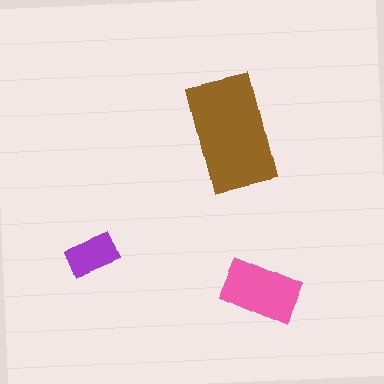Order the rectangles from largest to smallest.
the brown one, the pink one, the purple one.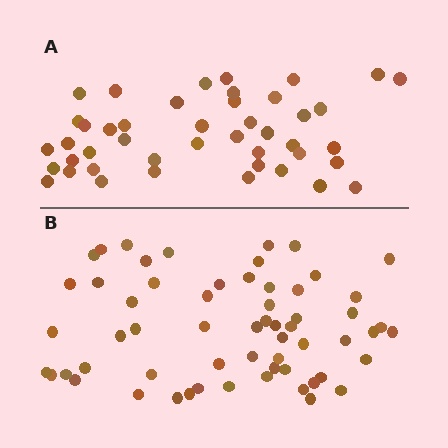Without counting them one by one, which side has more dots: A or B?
Region B (the bottom region) has more dots.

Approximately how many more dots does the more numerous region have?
Region B has approximately 15 more dots than region A.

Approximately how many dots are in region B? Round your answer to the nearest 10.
About 60 dots.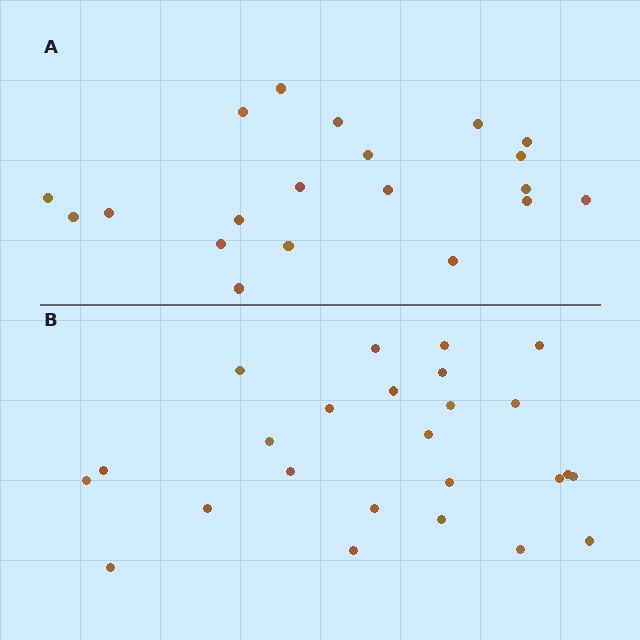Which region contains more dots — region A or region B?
Region B (the bottom region) has more dots.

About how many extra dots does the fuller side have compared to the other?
Region B has about 5 more dots than region A.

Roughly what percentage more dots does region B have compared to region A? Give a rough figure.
About 25% more.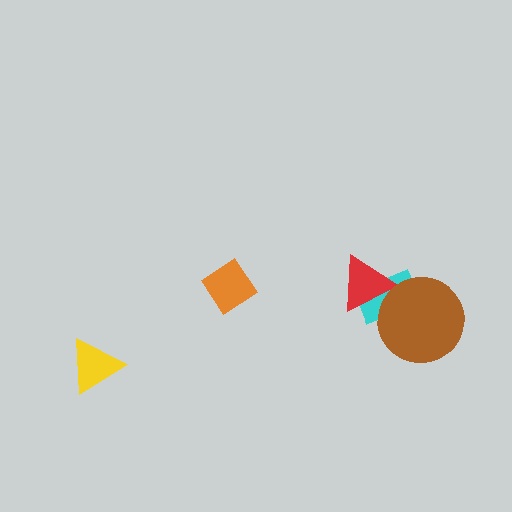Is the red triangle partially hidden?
Yes, it is partially covered by another shape.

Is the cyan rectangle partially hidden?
Yes, it is partially covered by another shape.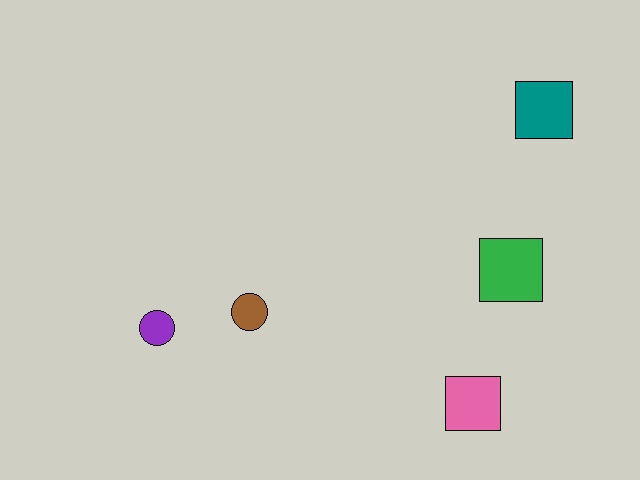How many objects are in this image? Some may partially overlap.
There are 5 objects.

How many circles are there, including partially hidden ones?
There are 2 circles.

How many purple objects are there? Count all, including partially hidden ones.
There is 1 purple object.